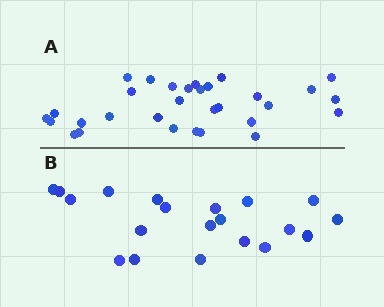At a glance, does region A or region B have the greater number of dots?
Region A (the top region) has more dots.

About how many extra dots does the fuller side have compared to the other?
Region A has roughly 12 or so more dots than region B.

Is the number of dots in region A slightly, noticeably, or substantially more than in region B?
Region A has substantially more. The ratio is roughly 1.6 to 1.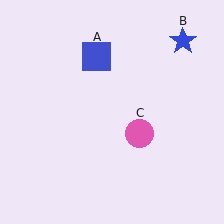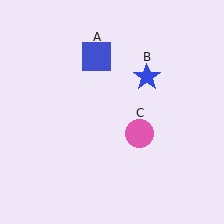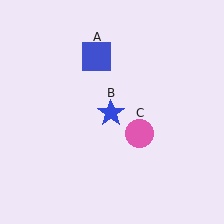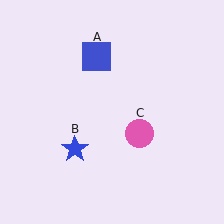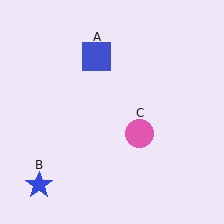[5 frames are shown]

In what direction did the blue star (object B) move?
The blue star (object B) moved down and to the left.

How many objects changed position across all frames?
1 object changed position: blue star (object B).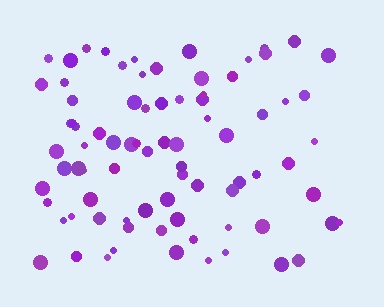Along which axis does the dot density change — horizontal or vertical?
Horizontal.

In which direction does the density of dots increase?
From right to left, with the left side densest.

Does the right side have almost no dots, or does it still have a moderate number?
Still a moderate number, just noticeably fewer than the left.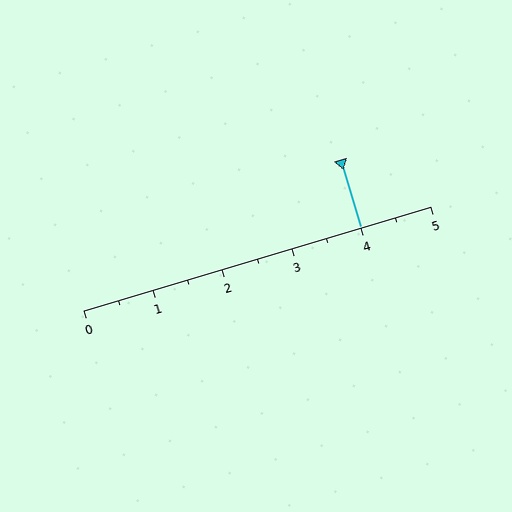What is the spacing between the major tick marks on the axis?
The major ticks are spaced 1 apart.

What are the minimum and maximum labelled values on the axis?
The axis runs from 0 to 5.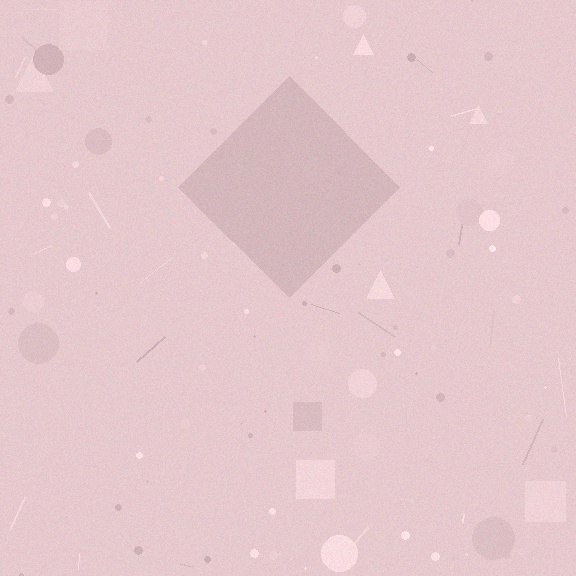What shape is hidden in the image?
A diamond is hidden in the image.